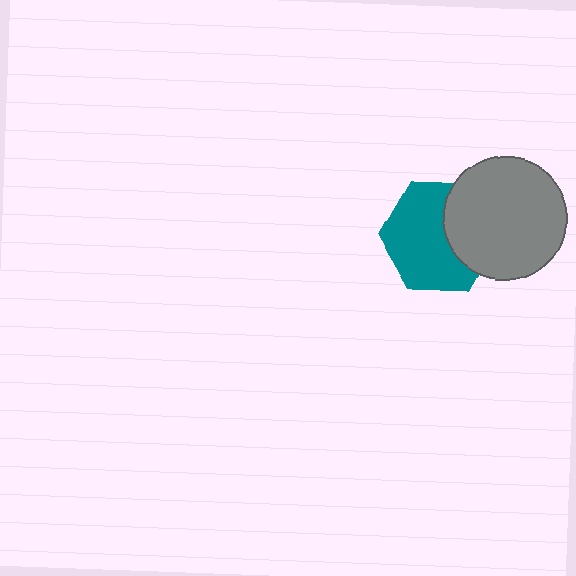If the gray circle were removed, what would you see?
You would see the complete teal hexagon.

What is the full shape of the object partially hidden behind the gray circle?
The partially hidden object is a teal hexagon.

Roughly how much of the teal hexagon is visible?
Most of it is visible (roughly 65%).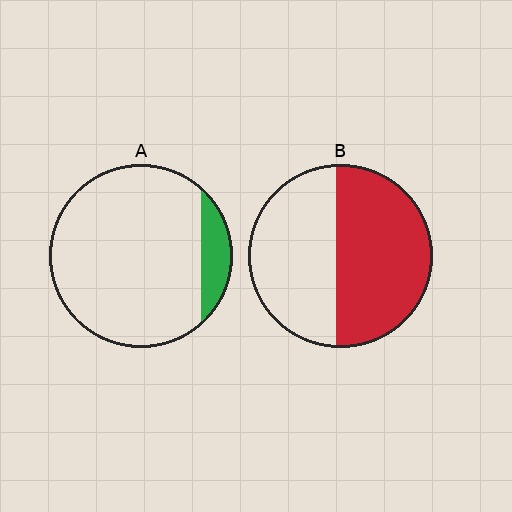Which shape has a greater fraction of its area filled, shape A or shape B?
Shape B.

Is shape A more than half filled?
No.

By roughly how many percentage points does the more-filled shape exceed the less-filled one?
By roughly 40 percentage points (B over A).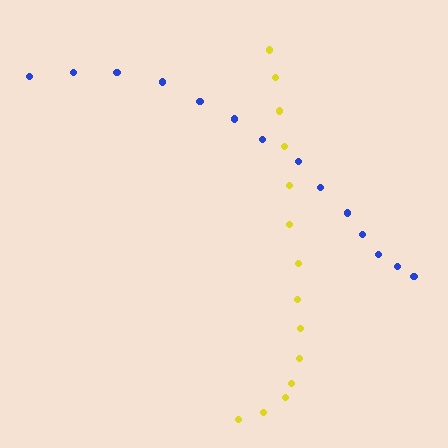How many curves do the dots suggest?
There are 2 distinct paths.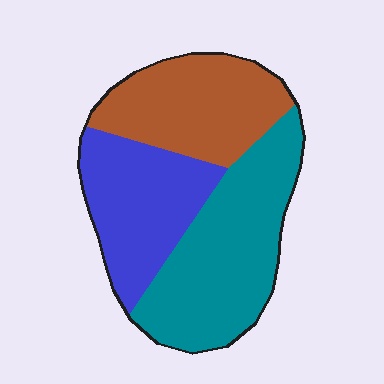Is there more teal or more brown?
Teal.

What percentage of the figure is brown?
Brown covers around 30% of the figure.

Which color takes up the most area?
Teal, at roughly 40%.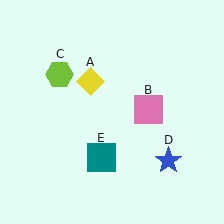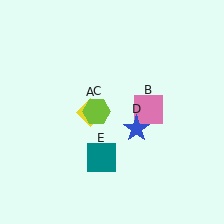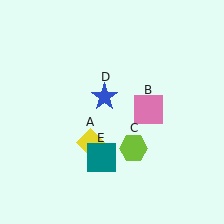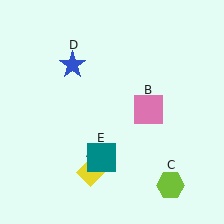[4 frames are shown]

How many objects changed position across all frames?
3 objects changed position: yellow diamond (object A), lime hexagon (object C), blue star (object D).